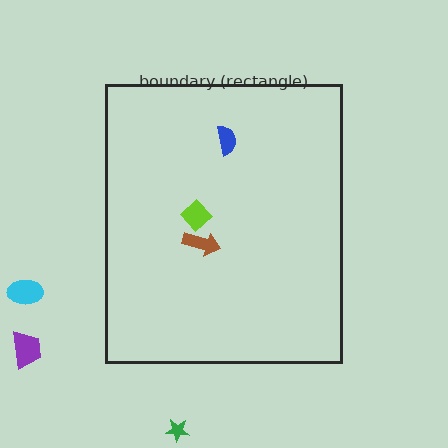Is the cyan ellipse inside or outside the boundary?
Outside.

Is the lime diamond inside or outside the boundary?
Inside.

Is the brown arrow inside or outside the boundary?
Inside.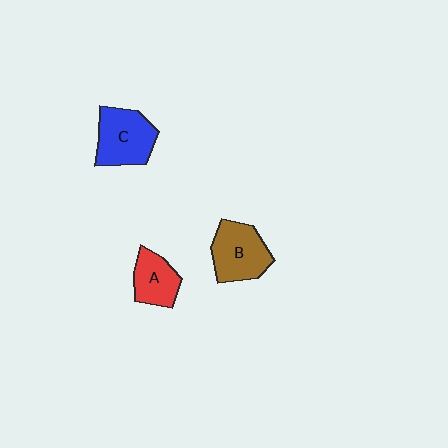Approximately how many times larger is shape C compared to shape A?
Approximately 1.4 times.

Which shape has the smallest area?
Shape A (red).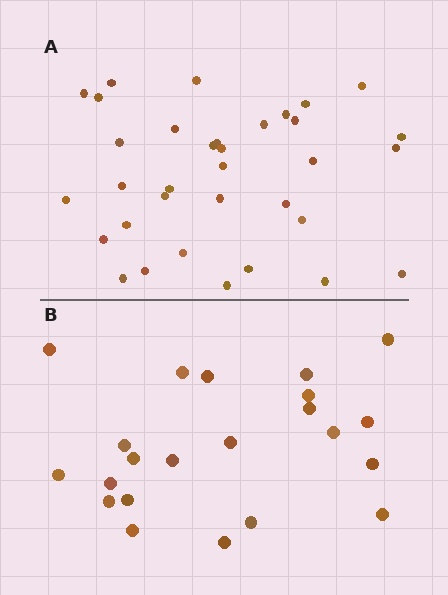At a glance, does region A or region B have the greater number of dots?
Region A (the top region) has more dots.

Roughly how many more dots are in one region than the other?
Region A has roughly 12 or so more dots than region B.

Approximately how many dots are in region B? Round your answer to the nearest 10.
About 20 dots. (The exact count is 22, which rounds to 20.)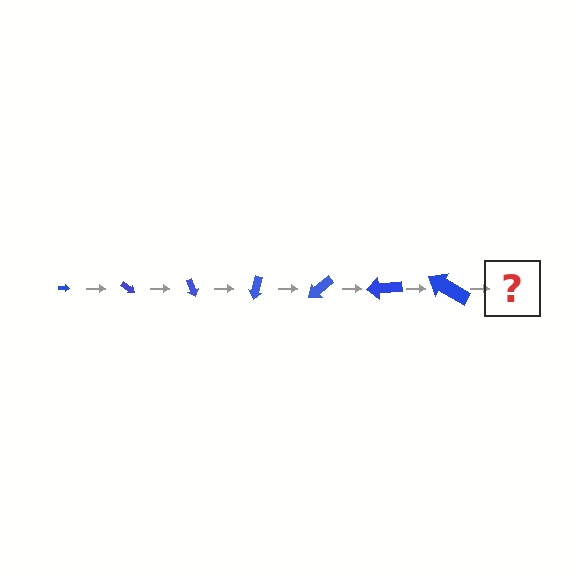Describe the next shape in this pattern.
It should be an arrow, larger than the previous one and rotated 245 degrees from the start.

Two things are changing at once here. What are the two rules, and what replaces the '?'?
The two rules are that the arrow grows larger each step and it rotates 35 degrees each step. The '?' should be an arrow, larger than the previous one and rotated 245 degrees from the start.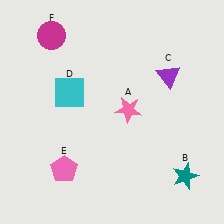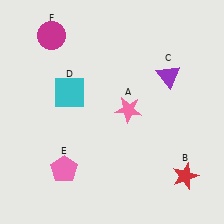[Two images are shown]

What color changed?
The star (B) changed from teal in Image 1 to red in Image 2.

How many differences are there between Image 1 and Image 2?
There is 1 difference between the two images.